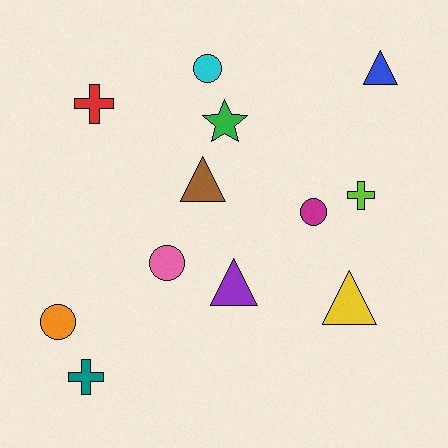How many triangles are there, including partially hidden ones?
There are 4 triangles.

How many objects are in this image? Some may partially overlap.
There are 12 objects.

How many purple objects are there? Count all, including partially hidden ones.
There is 1 purple object.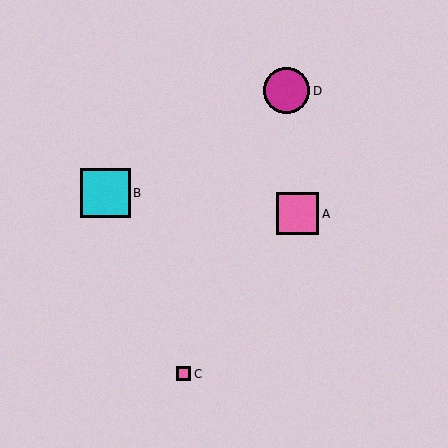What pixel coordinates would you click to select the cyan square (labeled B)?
Click at (106, 193) to select the cyan square B.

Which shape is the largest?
The cyan square (labeled B) is the largest.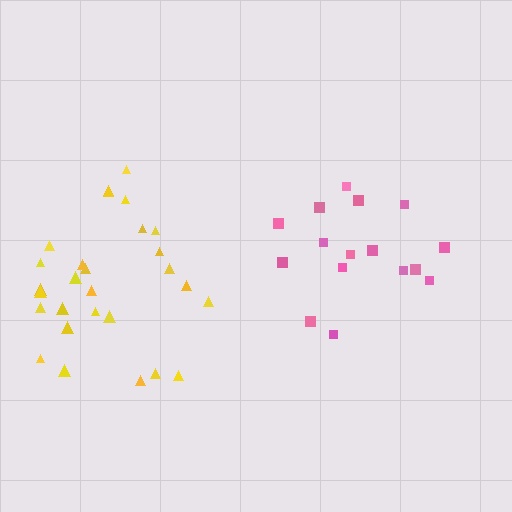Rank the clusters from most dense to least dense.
yellow, pink.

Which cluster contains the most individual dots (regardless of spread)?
Yellow (28).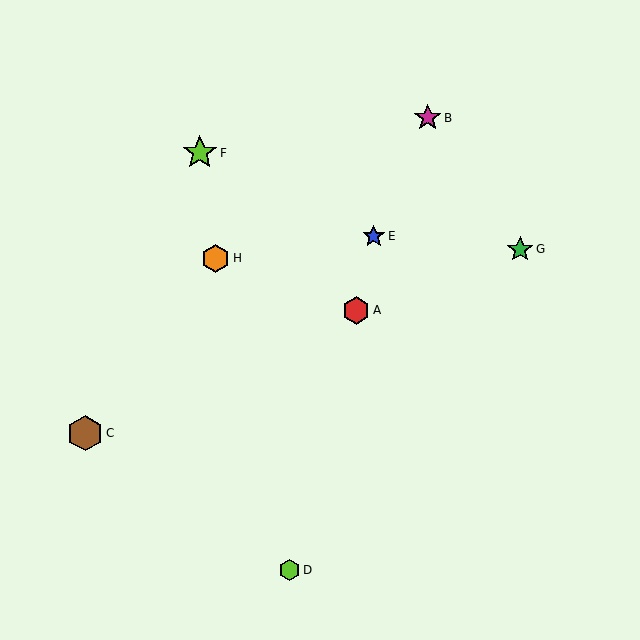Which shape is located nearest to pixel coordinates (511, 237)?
The green star (labeled G) at (520, 249) is nearest to that location.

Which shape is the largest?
The brown hexagon (labeled C) is the largest.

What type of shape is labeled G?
Shape G is a green star.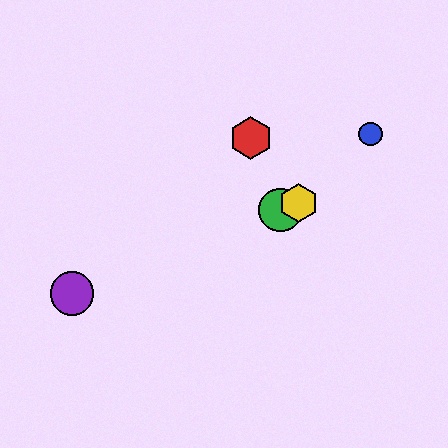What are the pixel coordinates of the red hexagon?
The red hexagon is at (251, 138).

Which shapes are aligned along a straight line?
The green circle, the yellow hexagon, the purple circle are aligned along a straight line.